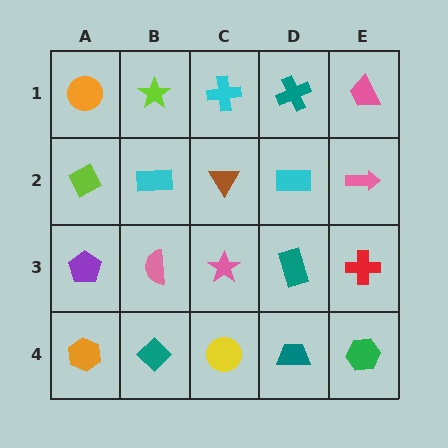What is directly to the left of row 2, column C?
A cyan rectangle.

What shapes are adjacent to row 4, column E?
A red cross (row 3, column E), a teal trapezoid (row 4, column D).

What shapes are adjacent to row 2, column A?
An orange circle (row 1, column A), a purple pentagon (row 3, column A), a cyan rectangle (row 2, column B).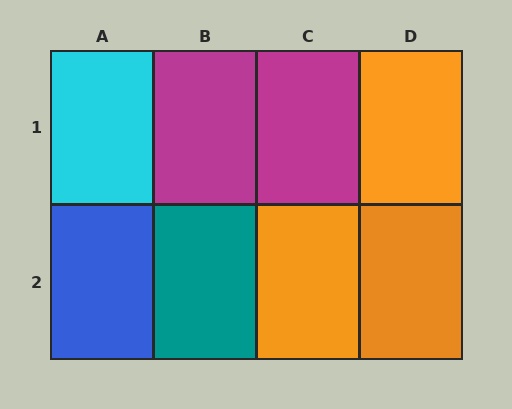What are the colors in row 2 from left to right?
Blue, teal, orange, orange.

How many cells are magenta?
2 cells are magenta.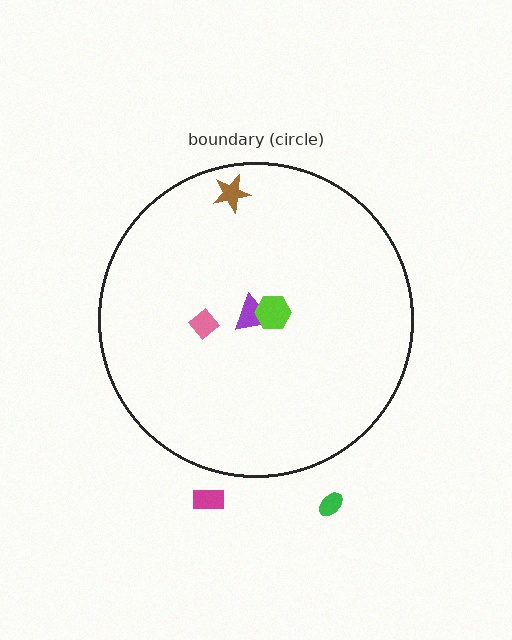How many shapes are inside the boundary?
4 inside, 2 outside.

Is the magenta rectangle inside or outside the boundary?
Outside.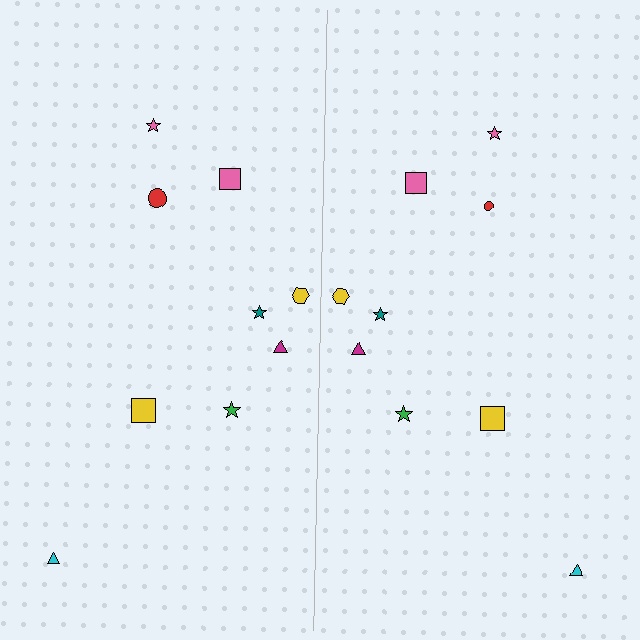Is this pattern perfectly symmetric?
No, the pattern is not perfectly symmetric. The red circle on the right side has a different size than its mirror counterpart.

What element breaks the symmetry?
The red circle on the right side has a different size than its mirror counterpart.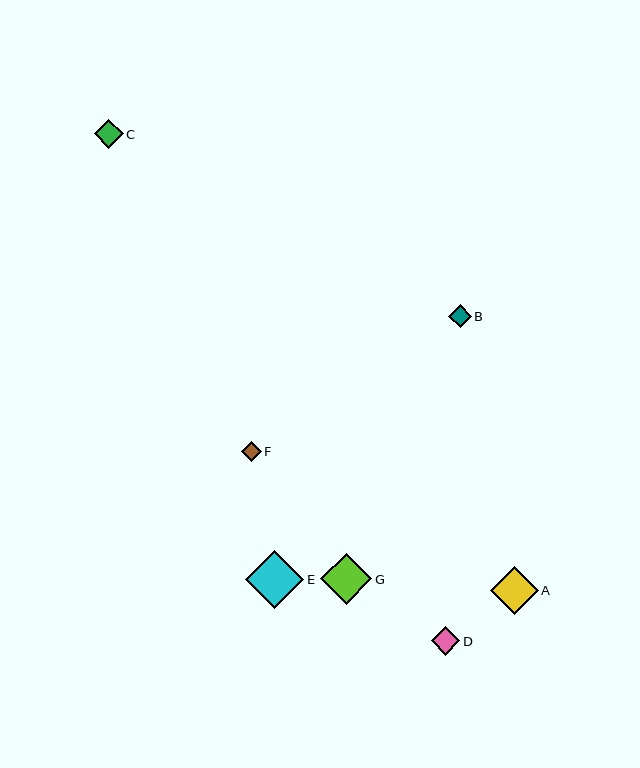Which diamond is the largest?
Diamond E is the largest with a size of approximately 58 pixels.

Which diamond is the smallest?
Diamond F is the smallest with a size of approximately 20 pixels.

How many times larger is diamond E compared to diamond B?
Diamond E is approximately 2.6 times the size of diamond B.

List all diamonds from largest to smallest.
From largest to smallest: E, G, A, D, C, B, F.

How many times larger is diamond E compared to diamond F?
Diamond E is approximately 2.9 times the size of diamond F.